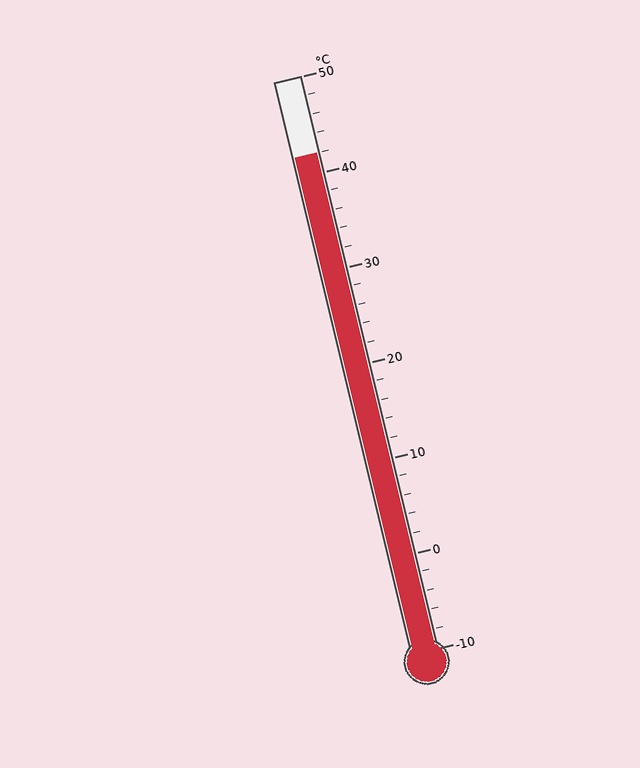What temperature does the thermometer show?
The thermometer shows approximately 42°C.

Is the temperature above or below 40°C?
The temperature is above 40°C.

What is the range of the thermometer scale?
The thermometer scale ranges from -10°C to 50°C.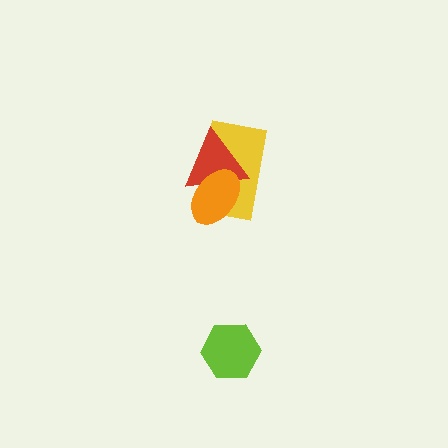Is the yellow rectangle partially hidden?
Yes, it is partially covered by another shape.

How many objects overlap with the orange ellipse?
2 objects overlap with the orange ellipse.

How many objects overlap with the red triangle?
2 objects overlap with the red triangle.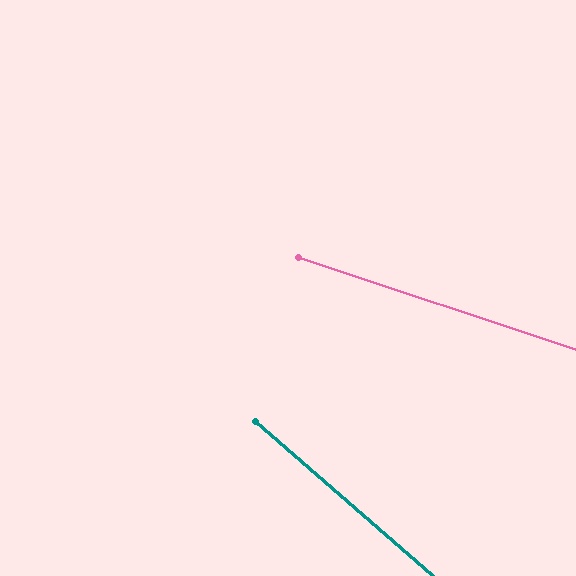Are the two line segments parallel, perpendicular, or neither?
Neither parallel nor perpendicular — they differ by about 23°.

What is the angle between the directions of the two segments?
Approximately 23 degrees.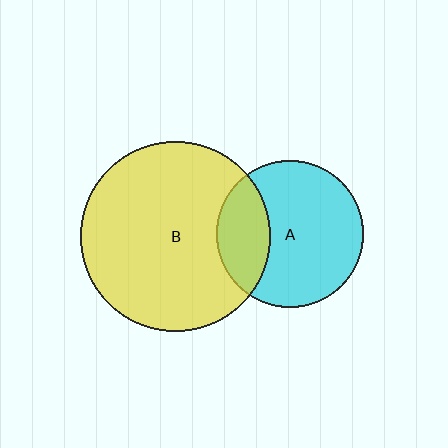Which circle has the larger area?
Circle B (yellow).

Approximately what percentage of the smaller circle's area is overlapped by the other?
Approximately 25%.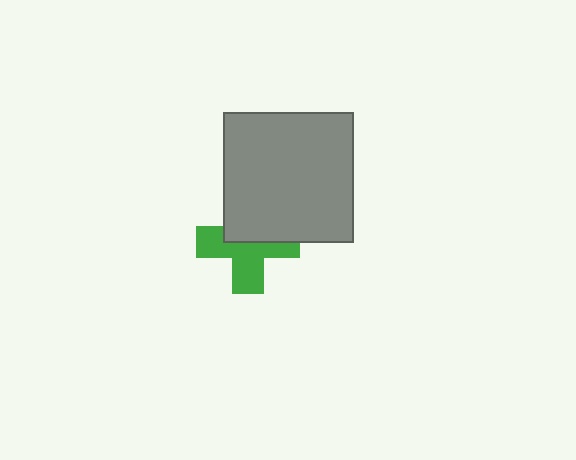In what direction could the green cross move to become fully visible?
The green cross could move down. That would shift it out from behind the gray square entirely.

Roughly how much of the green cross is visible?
About half of it is visible (roughly 55%).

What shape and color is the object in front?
The object in front is a gray square.